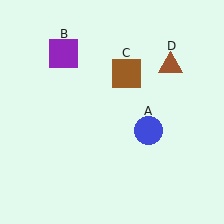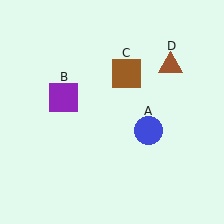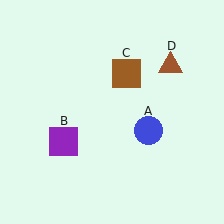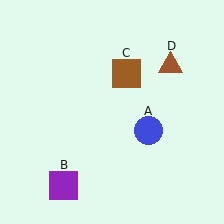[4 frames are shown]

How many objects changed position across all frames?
1 object changed position: purple square (object B).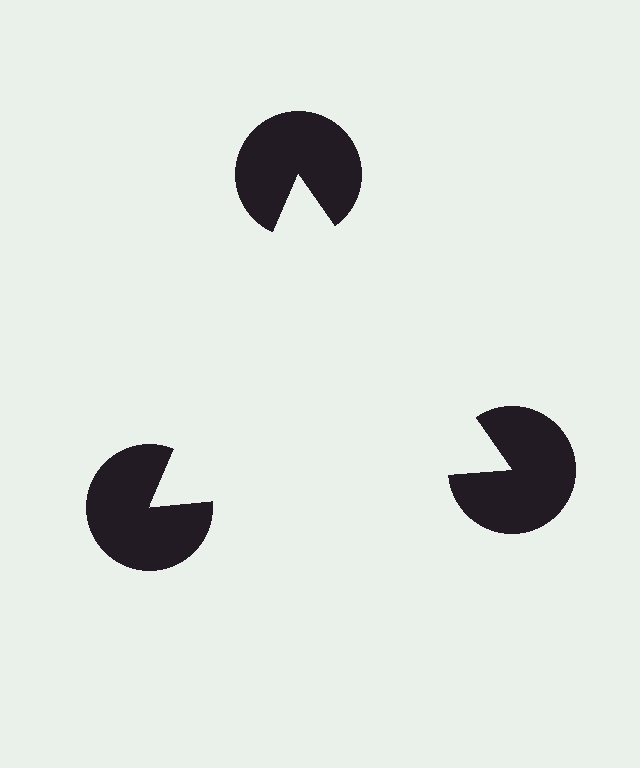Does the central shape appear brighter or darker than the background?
It typically appears slightly brighter than the background, even though no actual brightness change is drawn.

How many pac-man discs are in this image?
There are 3 — one at each vertex of the illusory triangle.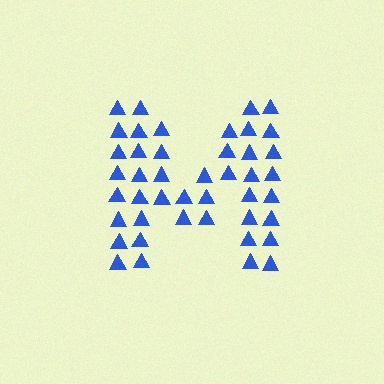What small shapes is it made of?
It is made of small triangles.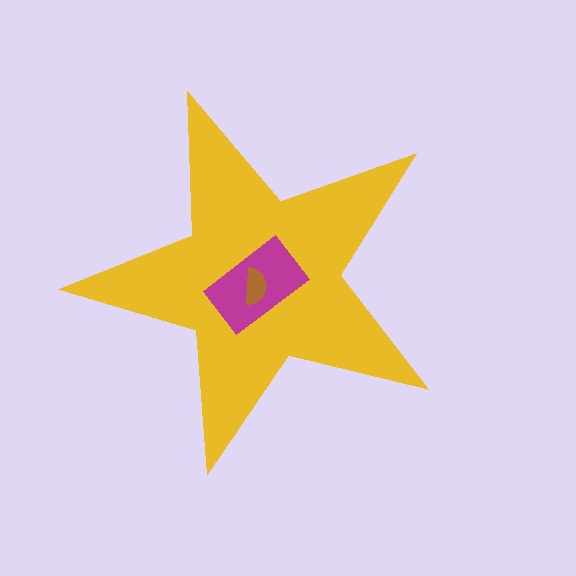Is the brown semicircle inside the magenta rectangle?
Yes.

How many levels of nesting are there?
3.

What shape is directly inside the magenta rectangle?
The brown semicircle.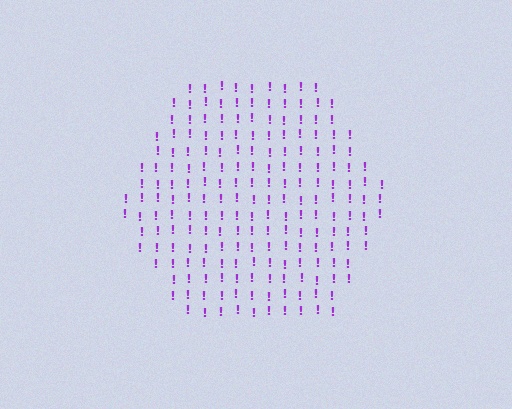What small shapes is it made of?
It is made of small exclamation marks.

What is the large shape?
The large shape is a hexagon.